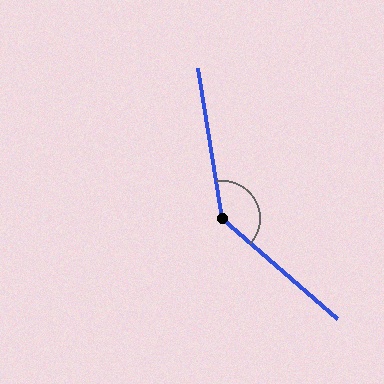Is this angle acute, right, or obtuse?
It is obtuse.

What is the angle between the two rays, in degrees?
Approximately 140 degrees.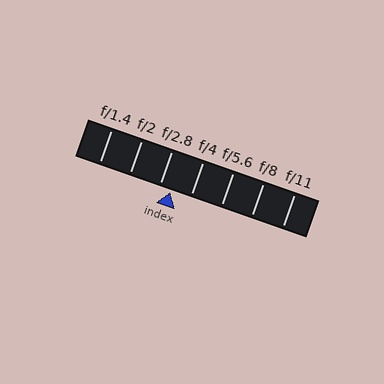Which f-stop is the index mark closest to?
The index mark is closest to f/2.8.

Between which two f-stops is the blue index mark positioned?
The index mark is between f/2.8 and f/4.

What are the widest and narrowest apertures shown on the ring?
The widest aperture shown is f/1.4 and the narrowest is f/11.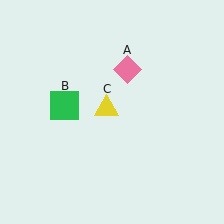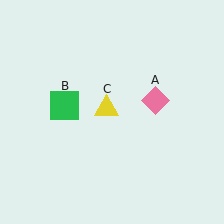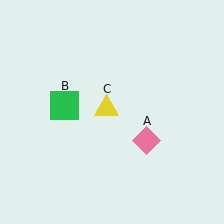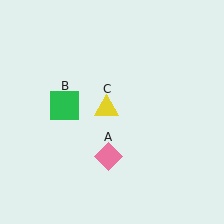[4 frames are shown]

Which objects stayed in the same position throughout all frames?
Green square (object B) and yellow triangle (object C) remained stationary.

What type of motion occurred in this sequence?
The pink diamond (object A) rotated clockwise around the center of the scene.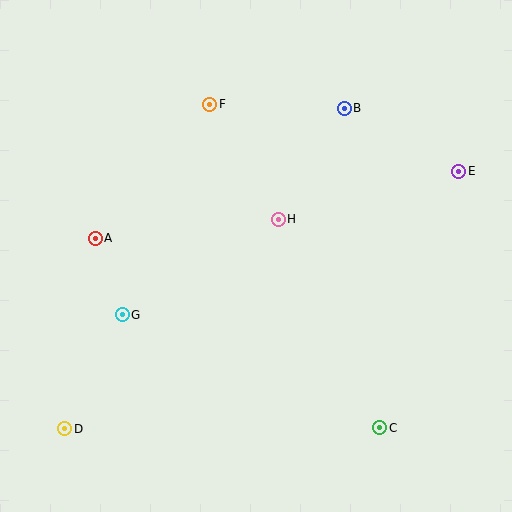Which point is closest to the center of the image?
Point H at (278, 219) is closest to the center.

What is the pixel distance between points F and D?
The distance between F and D is 355 pixels.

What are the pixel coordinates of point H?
Point H is at (278, 219).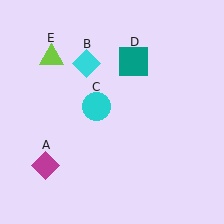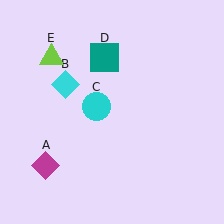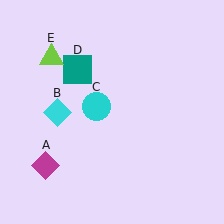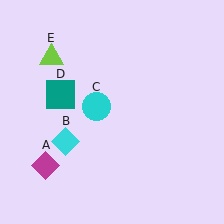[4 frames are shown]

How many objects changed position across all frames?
2 objects changed position: cyan diamond (object B), teal square (object D).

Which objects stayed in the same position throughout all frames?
Magenta diamond (object A) and cyan circle (object C) and lime triangle (object E) remained stationary.